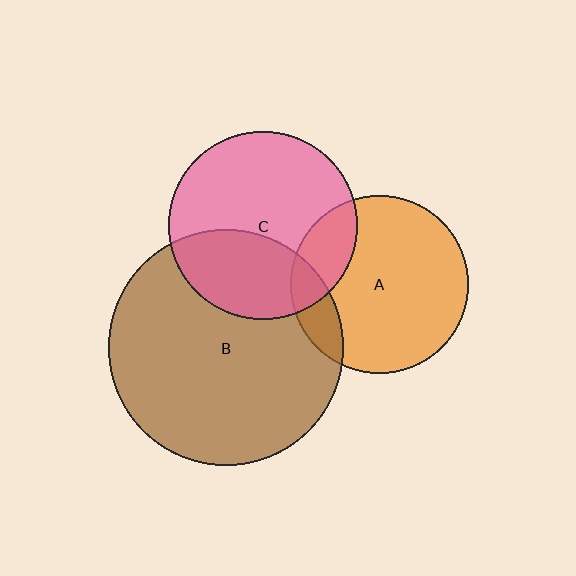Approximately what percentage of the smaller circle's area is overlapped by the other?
Approximately 15%.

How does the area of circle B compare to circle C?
Approximately 1.6 times.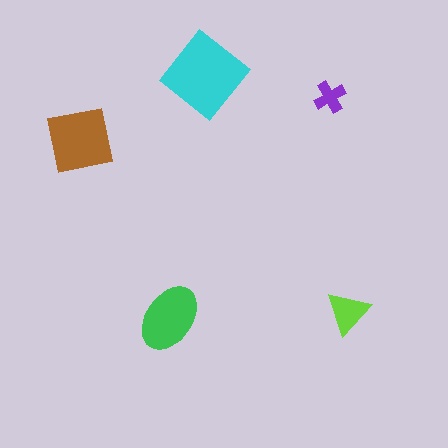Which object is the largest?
The cyan diamond.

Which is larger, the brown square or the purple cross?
The brown square.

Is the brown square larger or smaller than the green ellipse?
Larger.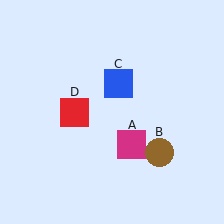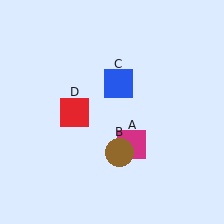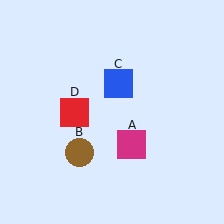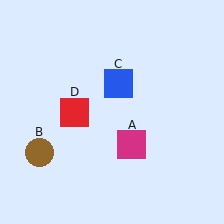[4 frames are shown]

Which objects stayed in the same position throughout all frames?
Magenta square (object A) and blue square (object C) and red square (object D) remained stationary.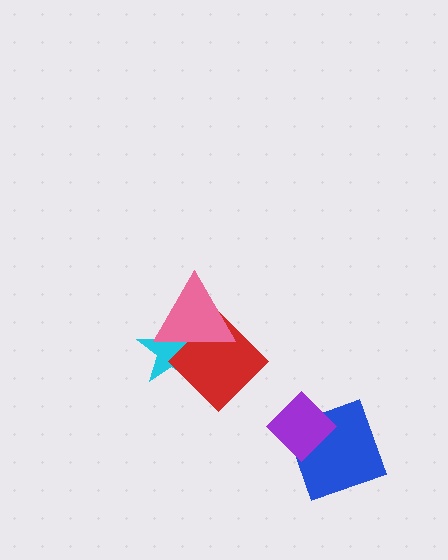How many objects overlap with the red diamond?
2 objects overlap with the red diamond.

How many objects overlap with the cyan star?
2 objects overlap with the cyan star.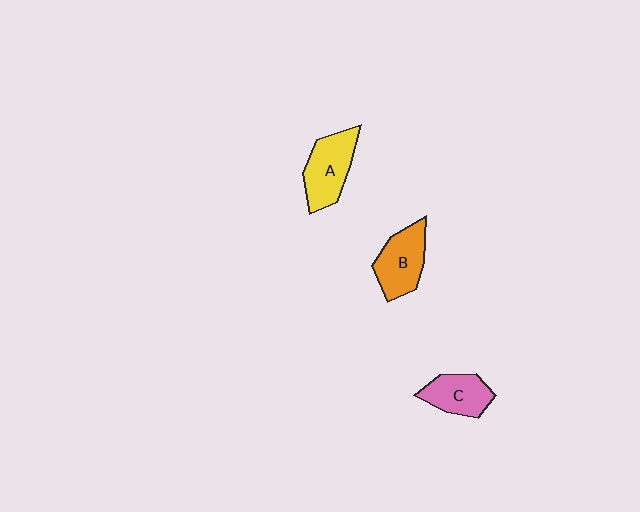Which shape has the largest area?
Shape A (yellow).